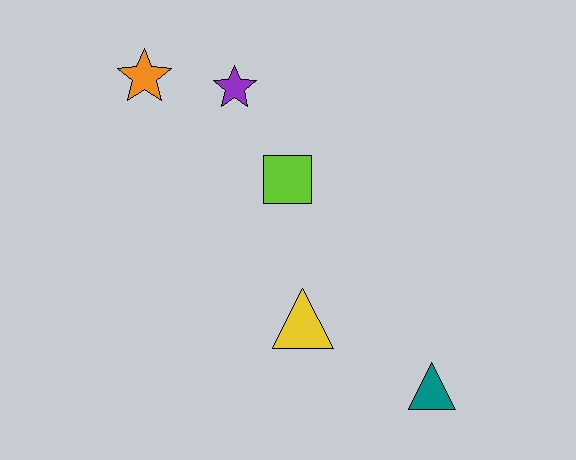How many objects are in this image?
There are 5 objects.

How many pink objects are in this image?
There are no pink objects.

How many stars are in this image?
There are 2 stars.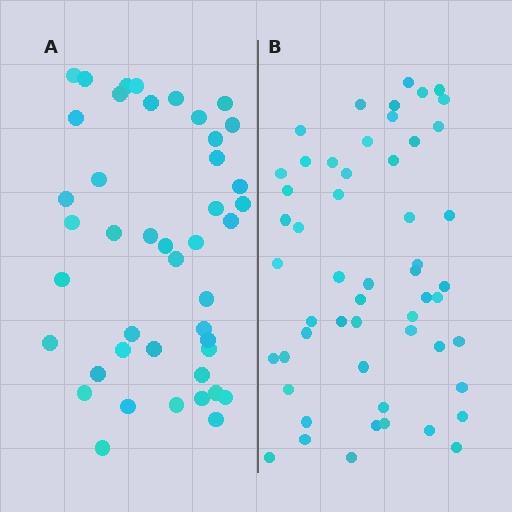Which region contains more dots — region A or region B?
Region B (the right region) has more dots.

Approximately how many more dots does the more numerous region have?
Region B has roughly 10 or so more dots than region A.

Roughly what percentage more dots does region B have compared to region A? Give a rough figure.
About 25% more.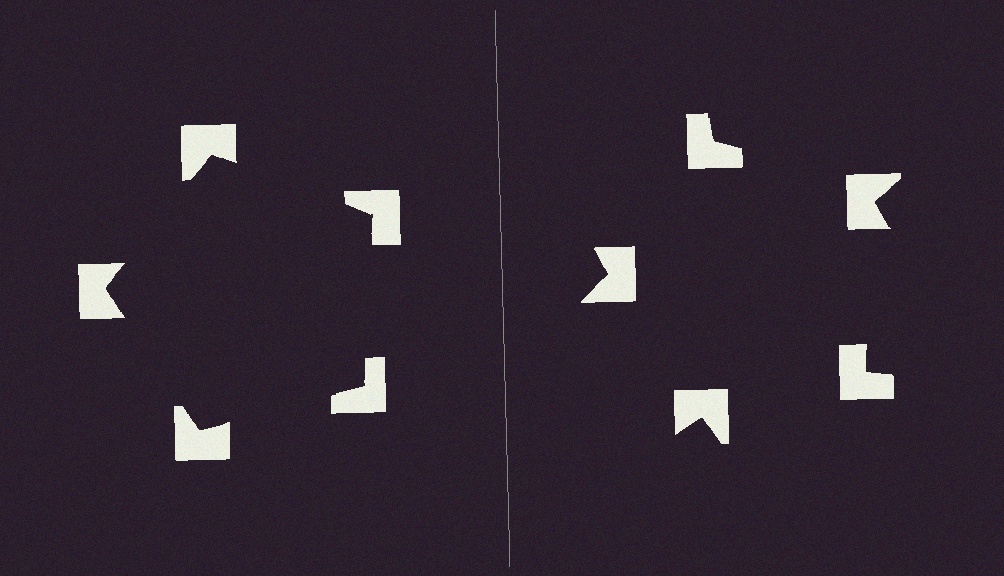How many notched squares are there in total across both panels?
10 — 5 on each side.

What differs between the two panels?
The notched squares are positioned identically on both sides; only the wedge orientations differ. On the left they align to a pentagon; on the right they are misaligned.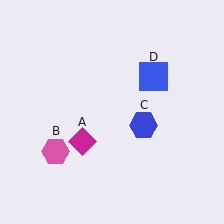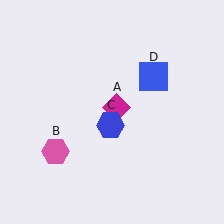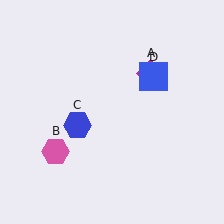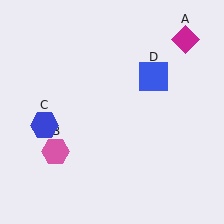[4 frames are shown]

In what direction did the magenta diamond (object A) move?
The magenta diamond (object A) moved up and to the right.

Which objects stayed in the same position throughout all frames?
Pink hexagon (object B) and blue square (object D) remained stationary.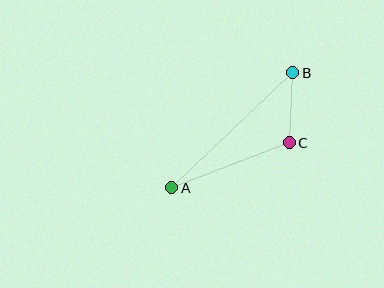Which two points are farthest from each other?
Points A and B are farthest from each other.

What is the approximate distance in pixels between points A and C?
The distance between A and C is approximately 126 pixels.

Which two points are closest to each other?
Points B and C are closest to each other.